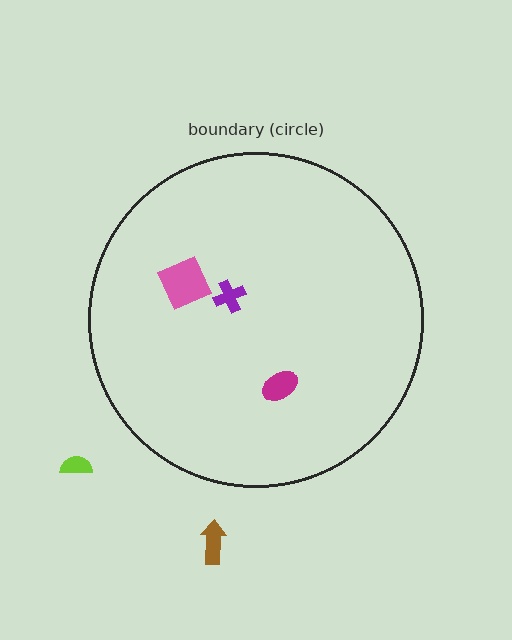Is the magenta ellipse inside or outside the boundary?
Inside.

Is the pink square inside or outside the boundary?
Inside.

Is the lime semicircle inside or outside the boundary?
Outside.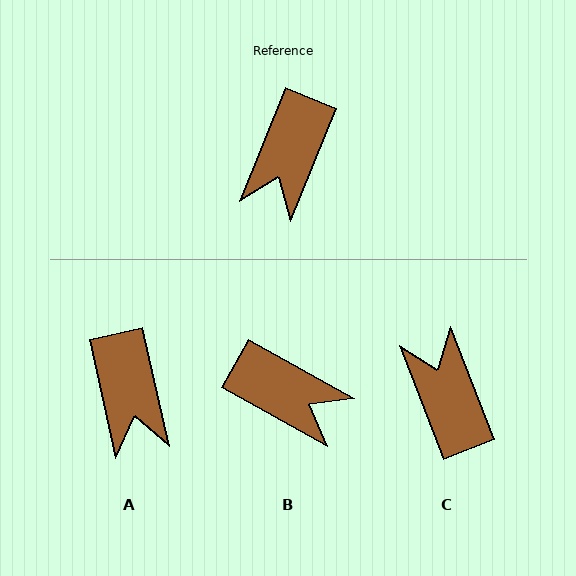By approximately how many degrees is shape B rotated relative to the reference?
Approximately 83 degrees counter-clockwise.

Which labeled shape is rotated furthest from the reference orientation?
C, about 137 degrees away.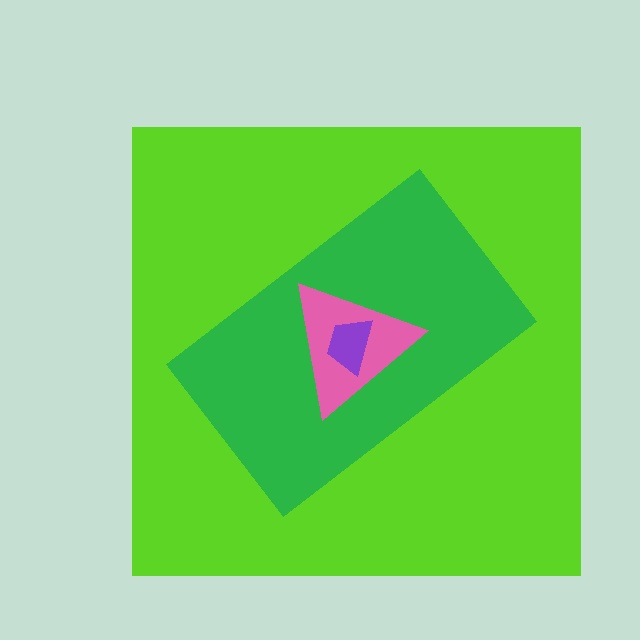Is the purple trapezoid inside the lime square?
Yes.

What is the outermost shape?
The lime square.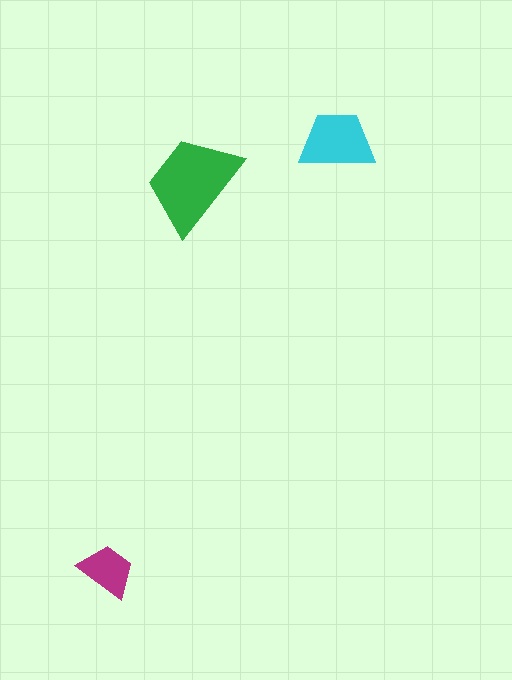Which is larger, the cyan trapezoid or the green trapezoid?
The green one.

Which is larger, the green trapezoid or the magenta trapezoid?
The green one.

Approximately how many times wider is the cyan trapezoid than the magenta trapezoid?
About 1.5 times wider.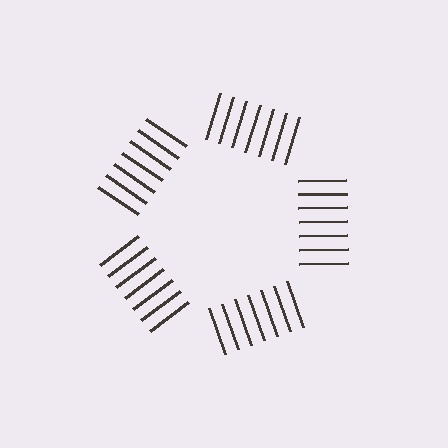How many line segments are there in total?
35 — 7 along each of the 5 edges.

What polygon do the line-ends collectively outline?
An illusory pentagon — the line segments terminate on its edges but no continuous stroke is drawn.